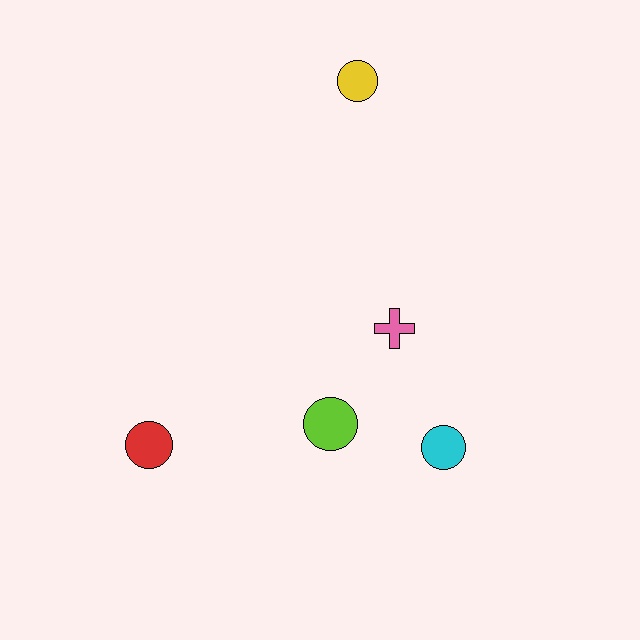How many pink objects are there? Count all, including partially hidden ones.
There is 1 pink object.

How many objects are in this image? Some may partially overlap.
There are 5 objects.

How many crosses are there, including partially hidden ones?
There is 1 cross.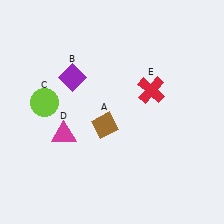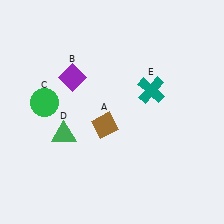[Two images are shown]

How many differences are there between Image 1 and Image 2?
There are 3 differences between the two images.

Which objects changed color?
C changed from lime to green. D changed from magenta to green. E changed from red to teal.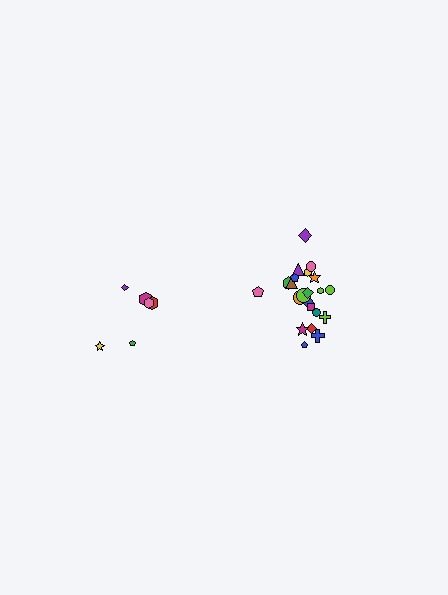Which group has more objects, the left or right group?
The right group.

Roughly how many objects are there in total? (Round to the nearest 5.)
Roughly 30 objects in total.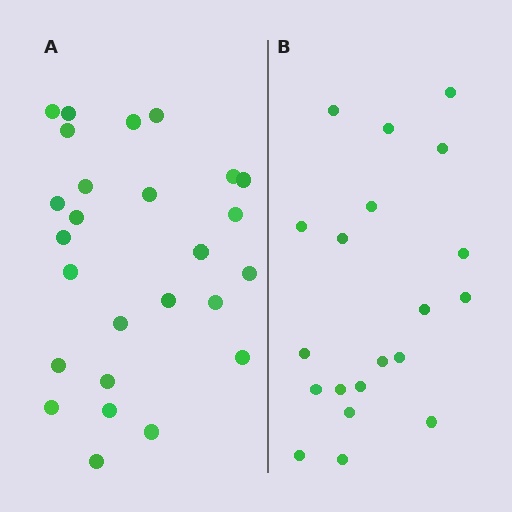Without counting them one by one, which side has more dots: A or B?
Region A (the left region) has more dots.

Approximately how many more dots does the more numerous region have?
Region A has about 6 more dots than region B.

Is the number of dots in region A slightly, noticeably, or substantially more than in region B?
Region A has noticeably more, but not dramatically so. The ratio is roughly 1.3 to 1.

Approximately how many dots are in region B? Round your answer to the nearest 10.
About 20 dots.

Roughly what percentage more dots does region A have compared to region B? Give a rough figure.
About 30% more.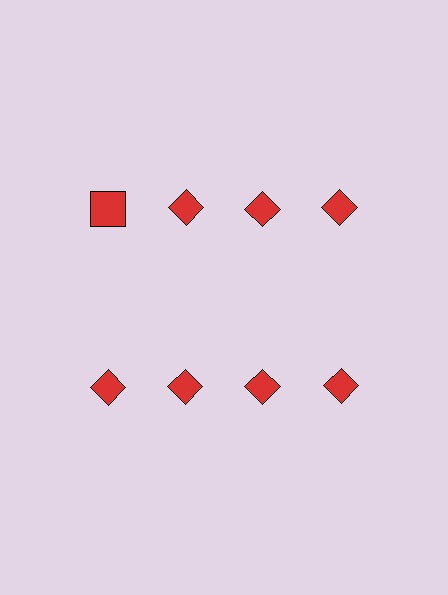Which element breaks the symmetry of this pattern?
The red square in the top row, leftmost column breaks the symmetry. All other shapes are red diamonds.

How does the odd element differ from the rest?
It has a different shape: square instead of diamond.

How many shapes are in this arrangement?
There are 8 shapes arranged in a grid pattern.